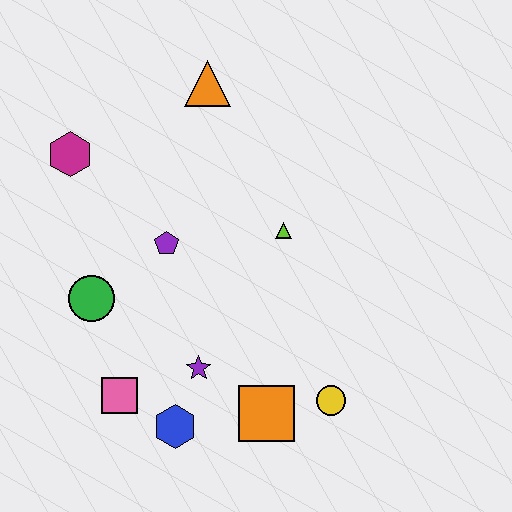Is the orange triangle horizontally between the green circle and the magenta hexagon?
No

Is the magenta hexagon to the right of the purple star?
No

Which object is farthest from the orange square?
The orange triangle is farthest from the orange square.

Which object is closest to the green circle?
The purple pentagon is closest to the green circle.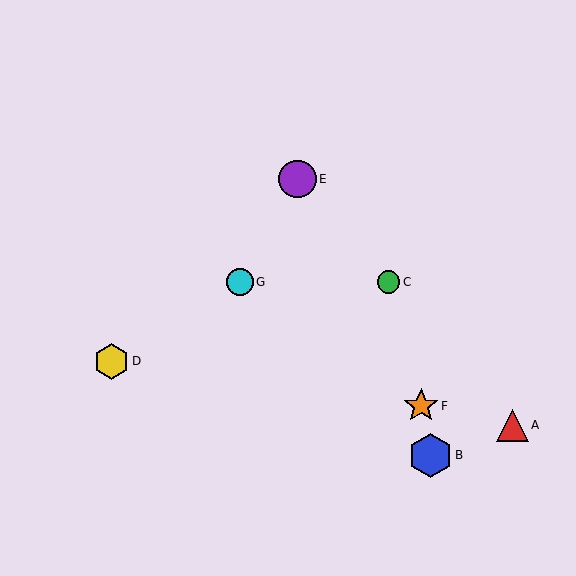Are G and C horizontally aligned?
Yes, both are at y≈282.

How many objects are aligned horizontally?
2 objects (C, G) are aligned horizontally.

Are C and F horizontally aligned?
No, C is at y≈282 and F is at y≈406.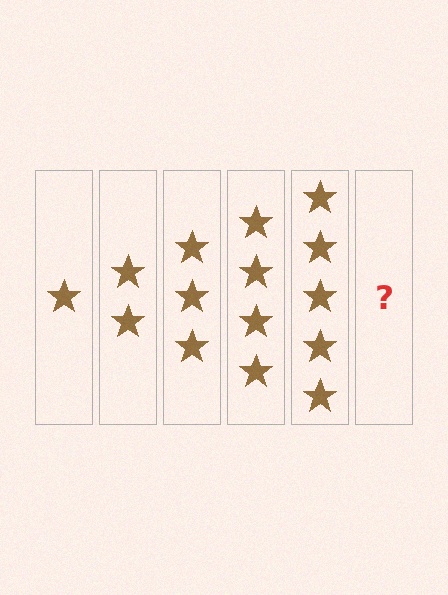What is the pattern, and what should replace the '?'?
The pattern is that each step adds one more star. The '?' should be 6 stars.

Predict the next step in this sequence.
The next step is 6 stars.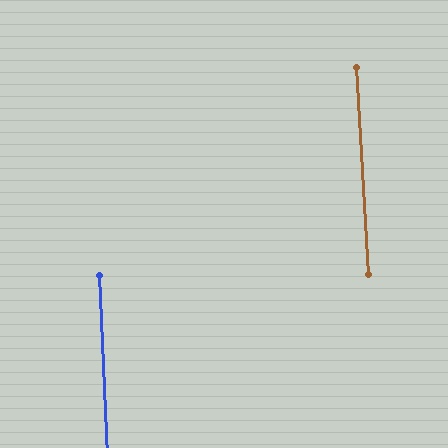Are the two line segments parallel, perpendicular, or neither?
Parallel — their directions differ by only 0.8°.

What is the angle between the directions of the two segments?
Approximately 1 degree.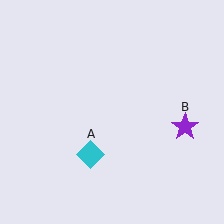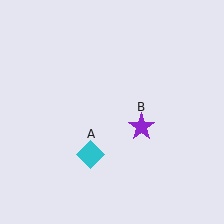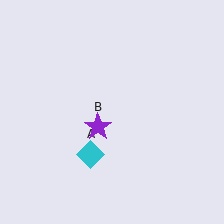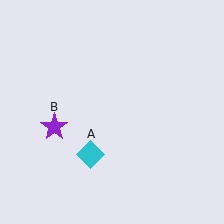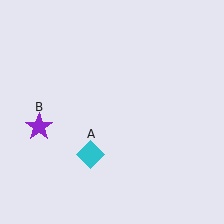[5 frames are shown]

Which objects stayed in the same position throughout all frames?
Cyan diamond (object A) remained stationary.